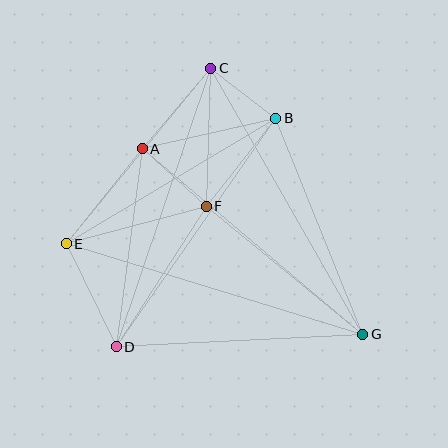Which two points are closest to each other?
Points B and C are closest to each other.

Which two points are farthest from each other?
Points E and G are farthest from each other.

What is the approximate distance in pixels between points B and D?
The distance between B and D is approximately 279 pixels.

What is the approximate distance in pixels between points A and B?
The distance between A and B is approximately 137 pixels.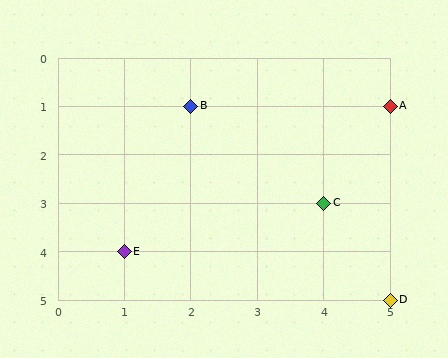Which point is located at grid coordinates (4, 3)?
Point C is at (4, 3).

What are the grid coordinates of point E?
Point E is at grid coordinates (1, 4).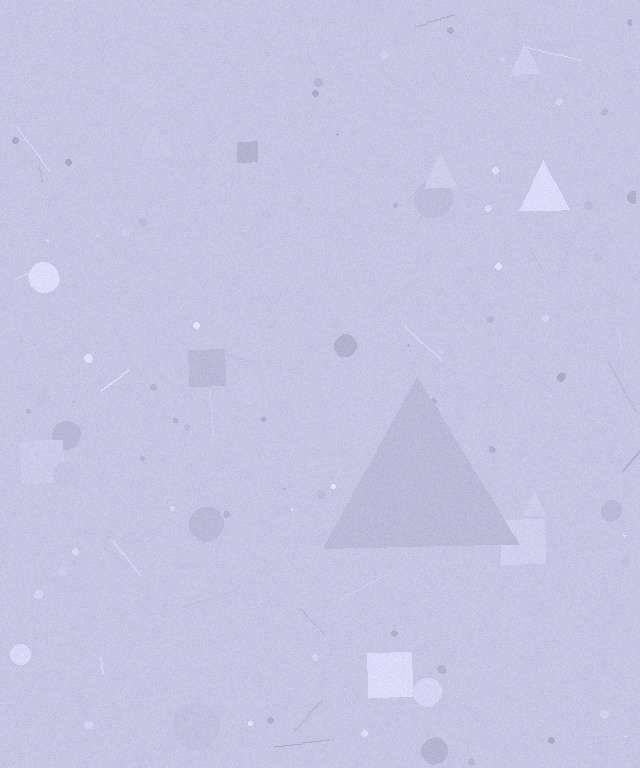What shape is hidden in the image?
A triangle is hidden in the image.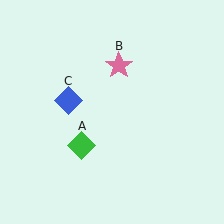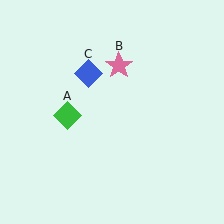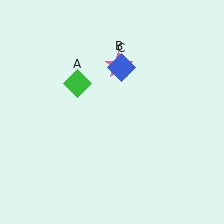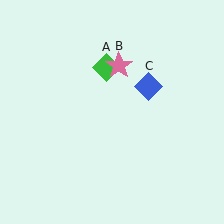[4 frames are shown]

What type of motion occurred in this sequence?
The green diamond (object A), blue diamond (object C) rotated clockwise around the center of the scene.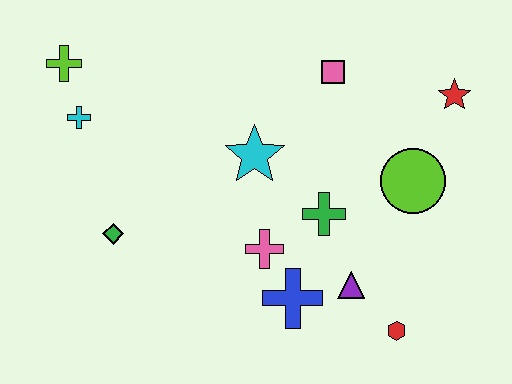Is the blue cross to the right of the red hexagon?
No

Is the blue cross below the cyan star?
Yes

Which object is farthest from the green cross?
The lime cross is farthest from the green cross.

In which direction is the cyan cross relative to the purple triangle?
The cyan cross is to the left of the purple triangle.